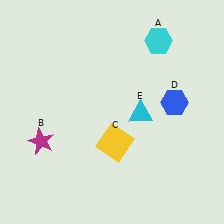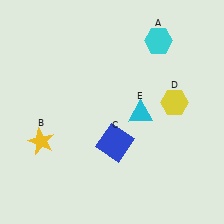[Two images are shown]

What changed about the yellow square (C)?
In Image 1, C is yellow. In Image 2, it changed to blue.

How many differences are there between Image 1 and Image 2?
There are 3 differences between the two images.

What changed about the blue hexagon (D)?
In Image 1, D is blue. In Image 2, it changed to yellow.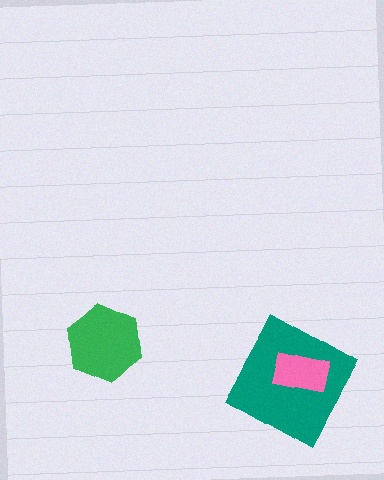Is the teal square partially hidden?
Yes, it is partially covered by another shape.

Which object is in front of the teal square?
The pink rectangle is in front of the teal square.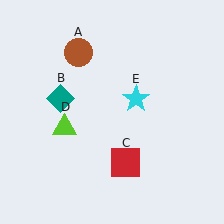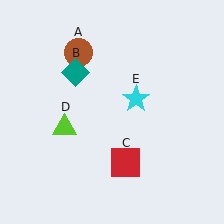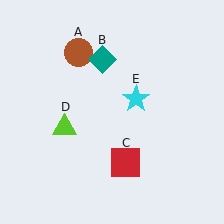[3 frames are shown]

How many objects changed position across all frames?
1 object changed position: teal diamond (object B).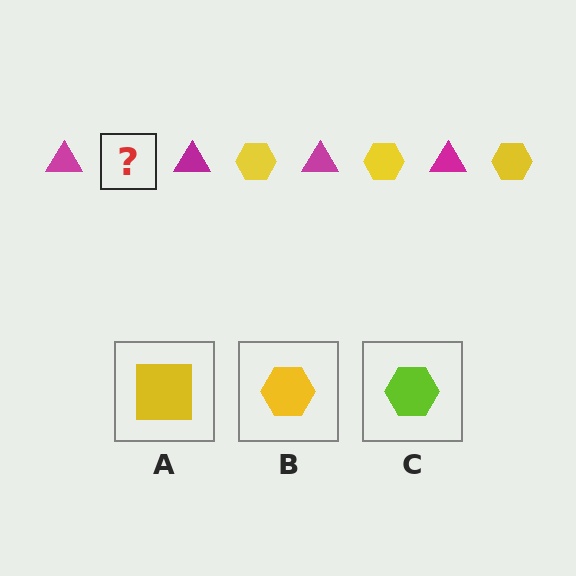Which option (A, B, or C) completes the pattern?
B.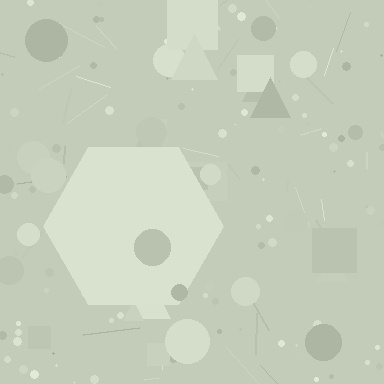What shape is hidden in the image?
A hexagon is hidden in the image.